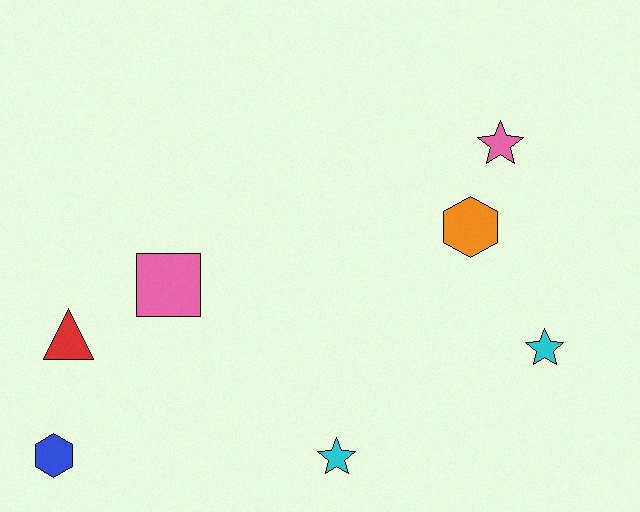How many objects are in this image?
There are 7 objects.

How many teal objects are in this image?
There are no teal objects.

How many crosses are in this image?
There are no crosses.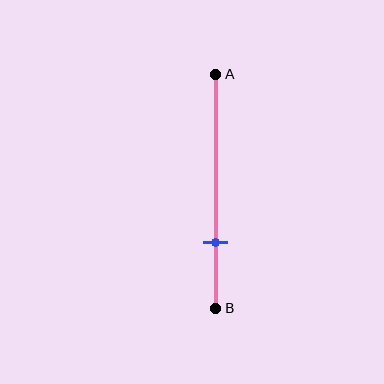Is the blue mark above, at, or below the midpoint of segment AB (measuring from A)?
The blue mark is below the midpoint of segment AB.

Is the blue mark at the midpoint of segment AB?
No, the mark is at about 70% from A, not at the 50% midpoint.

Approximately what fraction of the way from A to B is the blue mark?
The blue mark is approximately 70% of the way from A to B.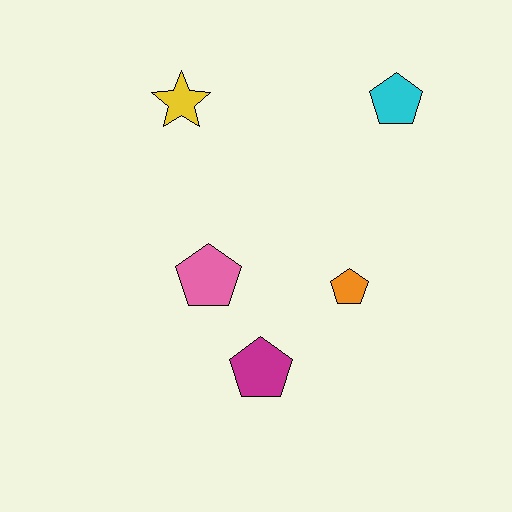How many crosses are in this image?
There are no crosses.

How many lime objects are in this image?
There are no lime objects.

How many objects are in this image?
There are 5 objects.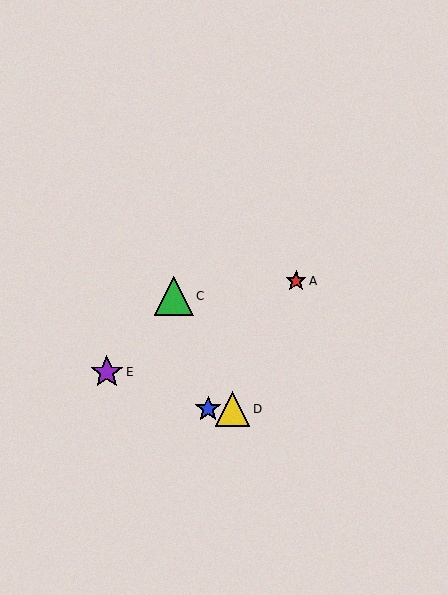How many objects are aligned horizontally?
2 objects (B, D) are aligned horizontally.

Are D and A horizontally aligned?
No, D is at y≈409 and A is at y≈281.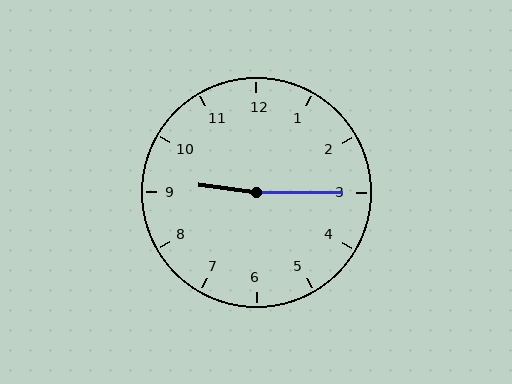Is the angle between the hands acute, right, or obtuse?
It is obtuse.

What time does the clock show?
9:15.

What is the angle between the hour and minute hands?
Approximately 172 degrees.